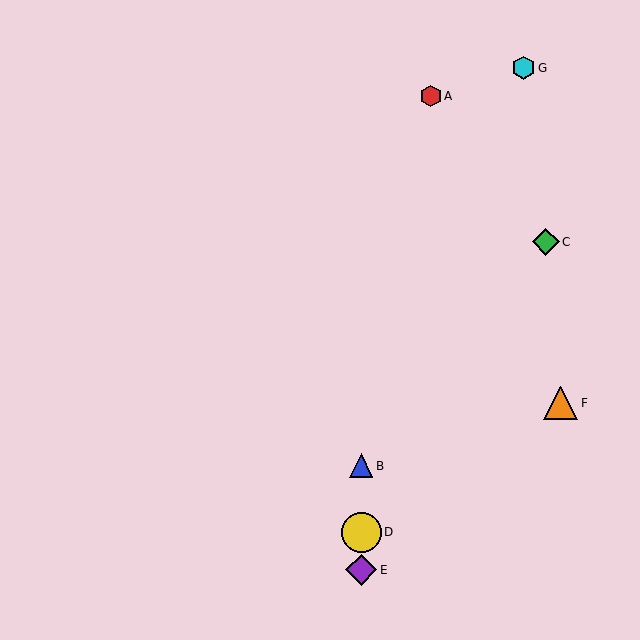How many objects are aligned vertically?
3 objects (B, D, E) are aligned vertically.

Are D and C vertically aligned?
No, D is at x≈361 and C is at x≈546.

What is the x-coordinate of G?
Object G is at x≈524.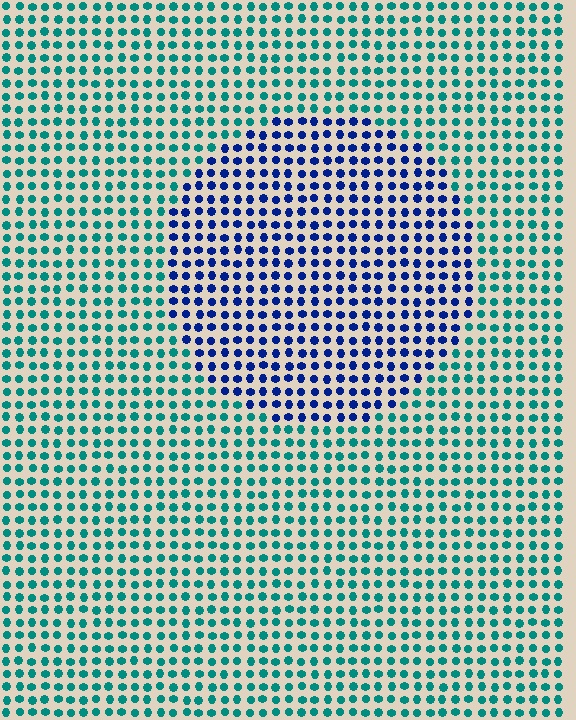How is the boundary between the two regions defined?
The boundary is defined purely by a slight shift in hue (about 53 degrees). Spacing, size, and orientation are identical on both sides.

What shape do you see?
I see a circle.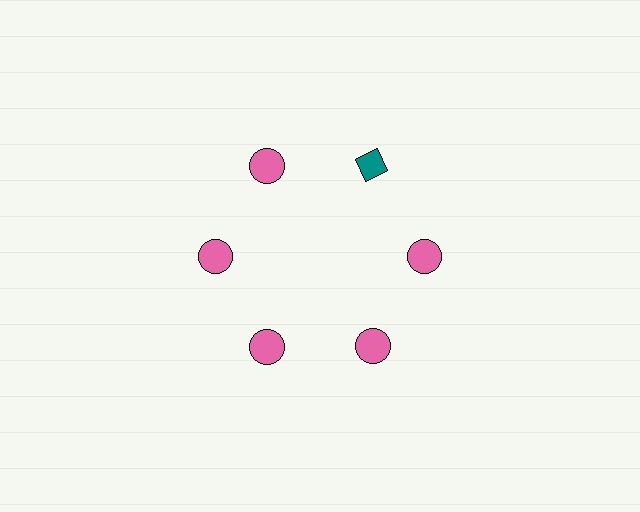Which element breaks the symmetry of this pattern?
The teal diamond at roughly the 1 o'clock position breaks the symmetry. All other shapes are pink circles.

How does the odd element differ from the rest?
It differs in both color (teal instead of pink) and shape (diamond instead of circle).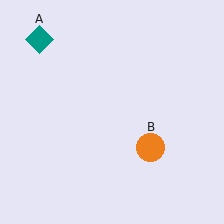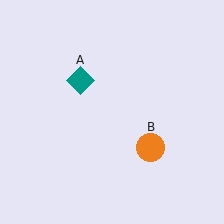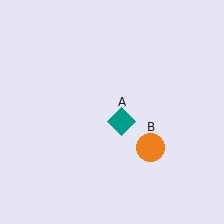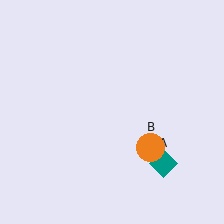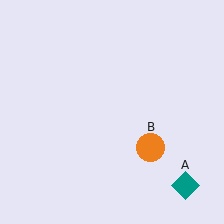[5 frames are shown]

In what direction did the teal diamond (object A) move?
The teal diamond (object A) moved down and to the right.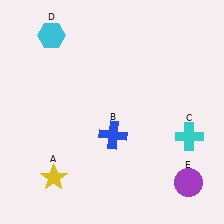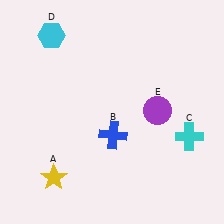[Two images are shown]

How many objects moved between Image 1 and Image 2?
1 object moved between the two images.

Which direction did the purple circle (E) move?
The purple circle (E) moved up.